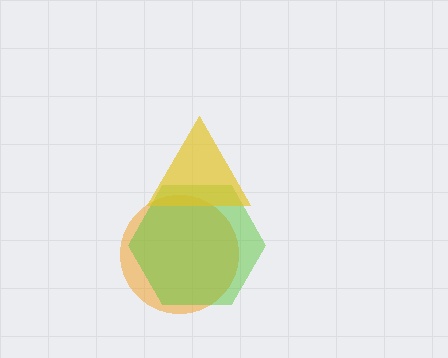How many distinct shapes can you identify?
There are 3 distinct shapes: an orange circle, a lime hexagon, a yellow triangle.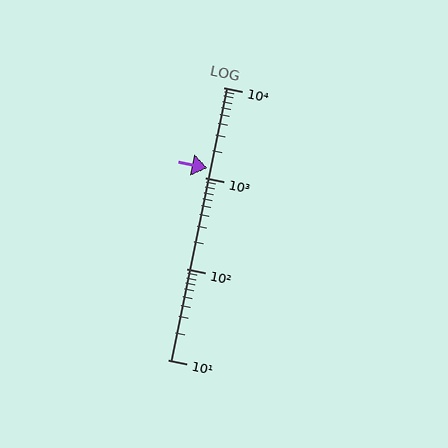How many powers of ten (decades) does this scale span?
The scale spans 3 decades, from 10 to 10000.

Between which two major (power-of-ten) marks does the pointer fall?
The pointer is between 1000 and 10000.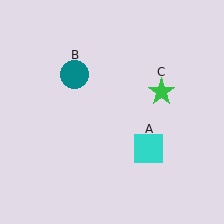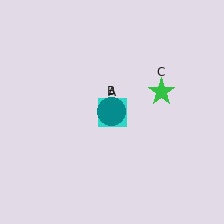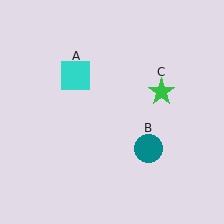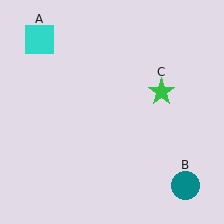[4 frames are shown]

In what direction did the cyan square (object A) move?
The cyan square (object A) moved up and to the left.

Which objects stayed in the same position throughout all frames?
Green star (object C) remained stationary.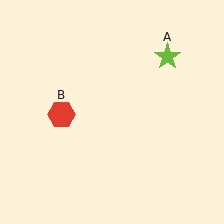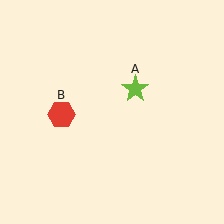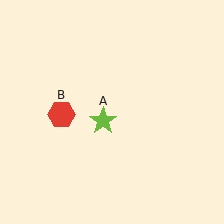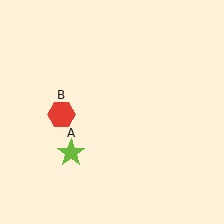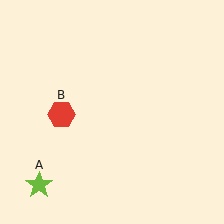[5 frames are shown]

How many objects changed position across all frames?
1 object changed position: lime star (object A).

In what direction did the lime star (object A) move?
The lime star (object A) moved down and to the left.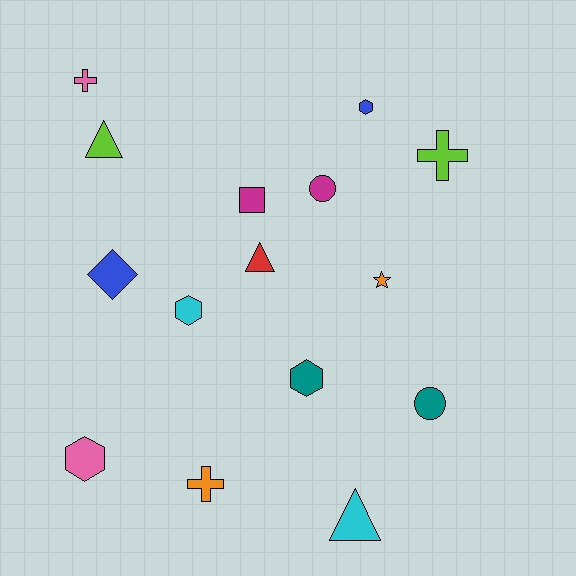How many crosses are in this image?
There are 3 crosses.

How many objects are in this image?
There are 15 objects.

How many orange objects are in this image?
There are 2 orange objects.